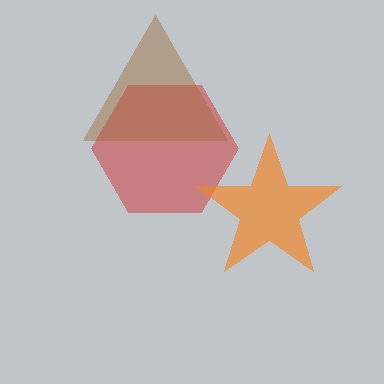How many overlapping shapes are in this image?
There are 3 overlapping shapes in the image.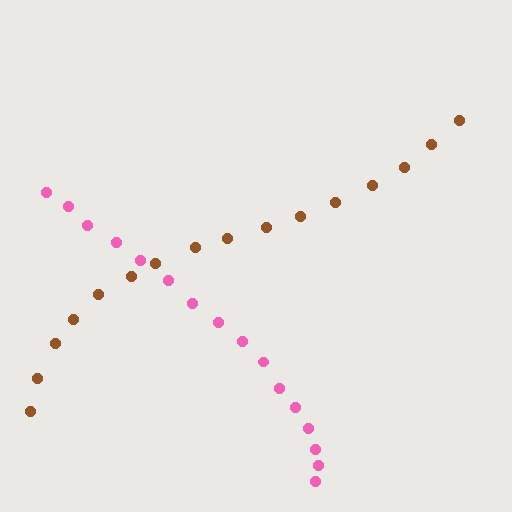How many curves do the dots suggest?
There are 2 distinct paths.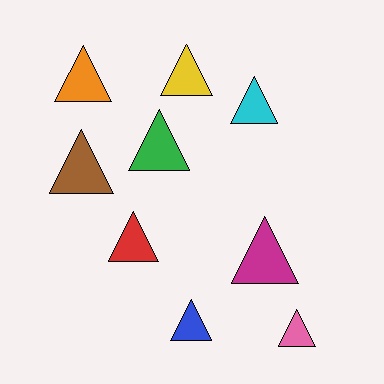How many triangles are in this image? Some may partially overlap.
There are 9 triangles.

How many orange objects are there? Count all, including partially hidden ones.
There is 1 orange object.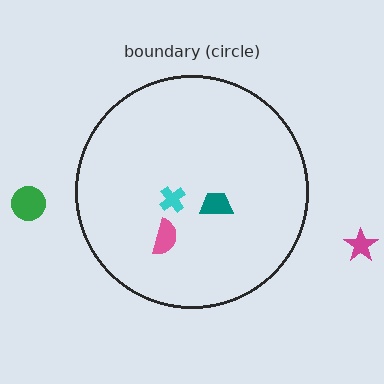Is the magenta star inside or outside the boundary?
Outside.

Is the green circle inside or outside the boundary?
Outside.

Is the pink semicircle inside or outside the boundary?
Inside.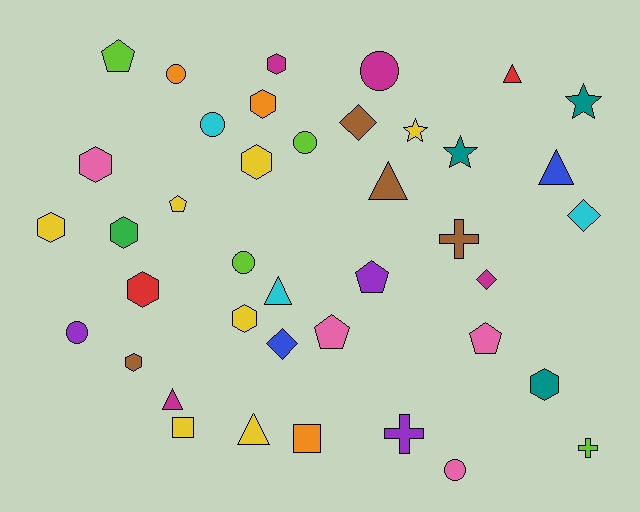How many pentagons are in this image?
There are 5 pentagons.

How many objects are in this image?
There are 40 objects.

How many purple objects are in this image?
There are 3 purple objects.